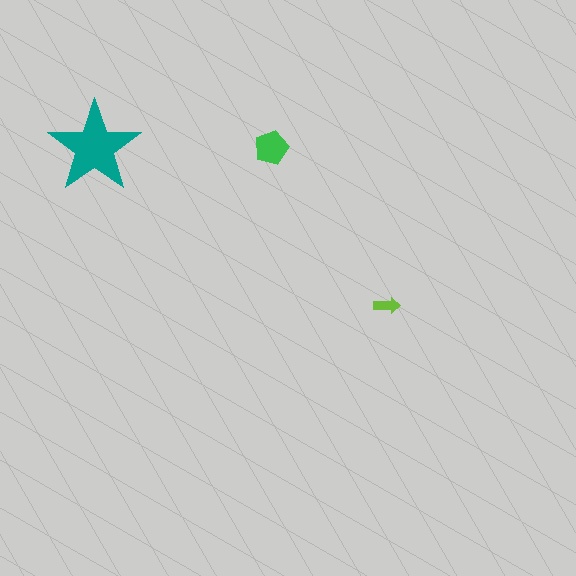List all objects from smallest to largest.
The lime arrow, the green pentagon, the teal star.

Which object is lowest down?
The lime arrow is bottommost.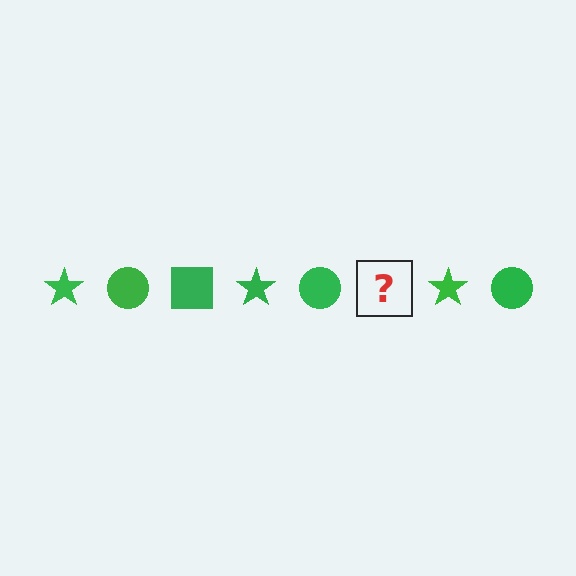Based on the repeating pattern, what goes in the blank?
The blank should be a green square.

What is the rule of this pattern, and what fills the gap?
The rule is that the pattern cycles through star, circle, square shapes in green. The gap should be filled with a green square.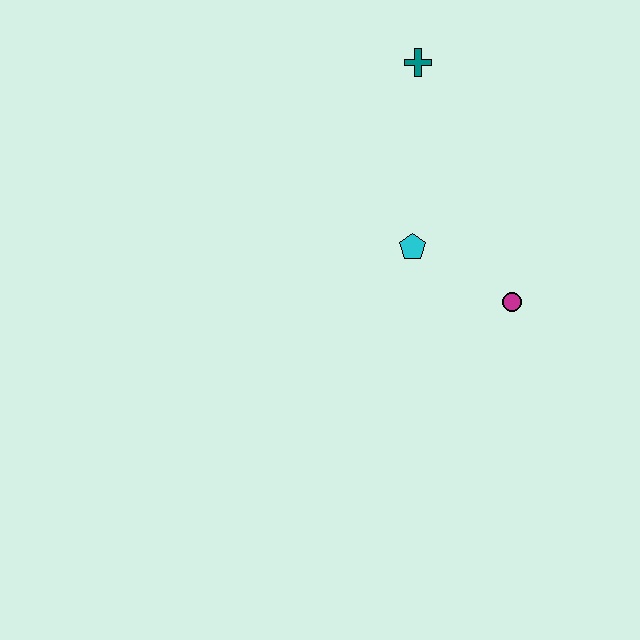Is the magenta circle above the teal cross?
No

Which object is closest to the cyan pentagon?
The magenta circle is closest to the cyan pentagon.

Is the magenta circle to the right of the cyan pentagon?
Yes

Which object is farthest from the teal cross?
The magenta circle is farthest from the teal cross.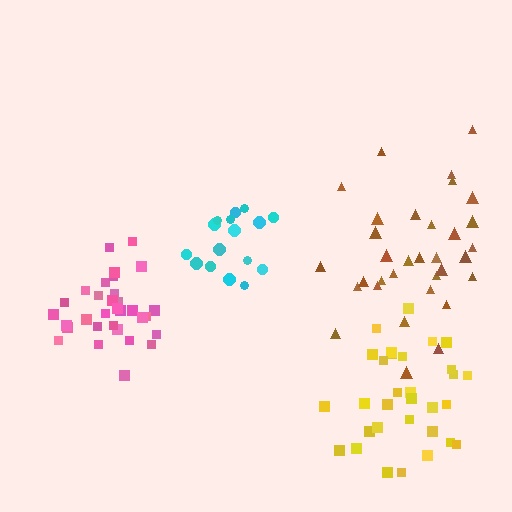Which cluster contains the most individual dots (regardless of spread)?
Brown (33).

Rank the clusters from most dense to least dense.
pink, yellow, cyan, brown.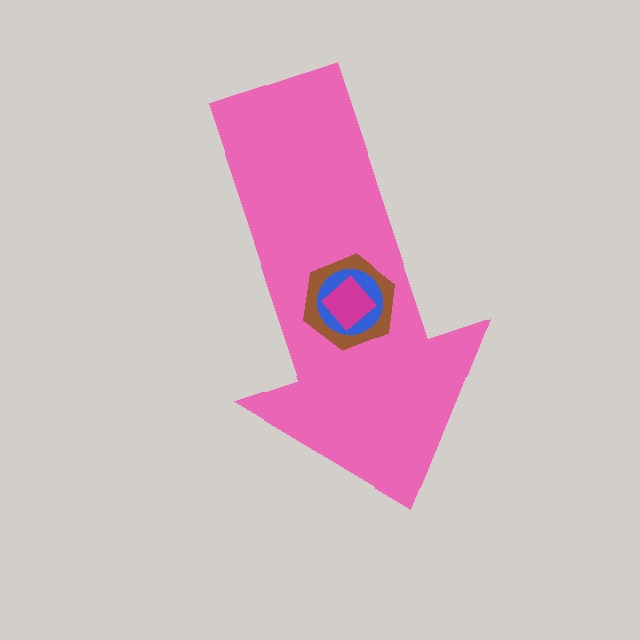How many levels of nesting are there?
4.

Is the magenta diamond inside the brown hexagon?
Yes.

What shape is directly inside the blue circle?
The magenta diamond.